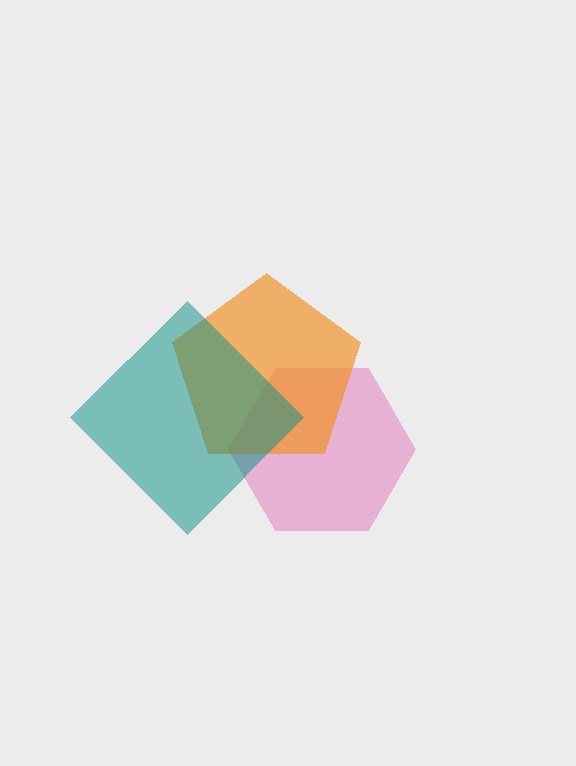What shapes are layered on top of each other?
The layered shapes are: a pink hexagon, an orange pentagon, a teal diamond.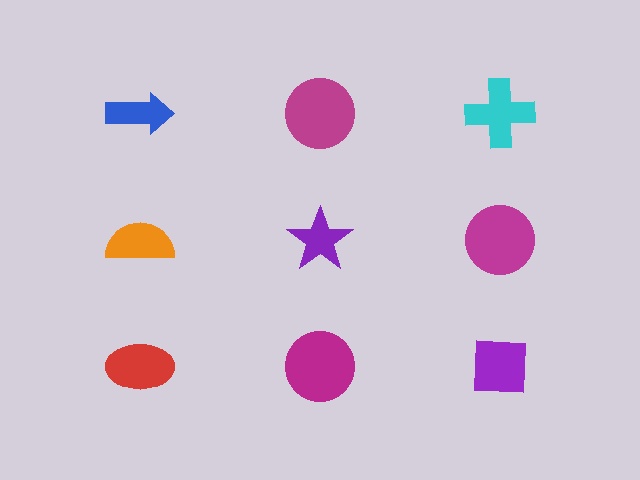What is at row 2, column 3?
A magenta circle.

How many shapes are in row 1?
3 shapes.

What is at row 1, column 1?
A blue arrow.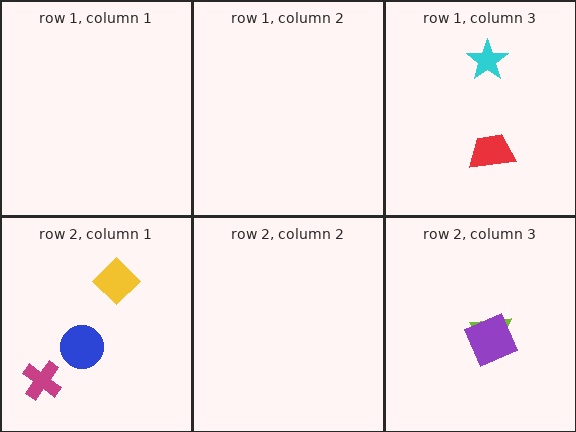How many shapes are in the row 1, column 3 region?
2.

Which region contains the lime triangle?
The row 2, column 3 region.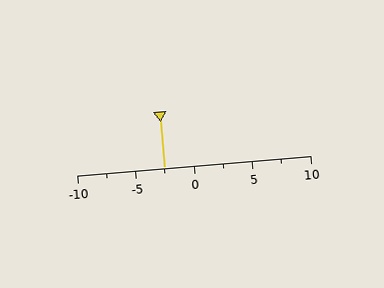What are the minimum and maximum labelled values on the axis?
The axis runs from -10 to 10.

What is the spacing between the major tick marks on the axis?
The major ticks are spaced 5 apart.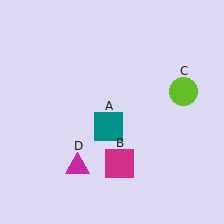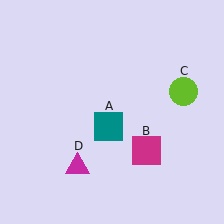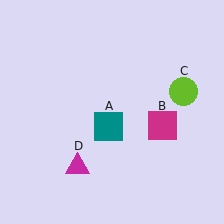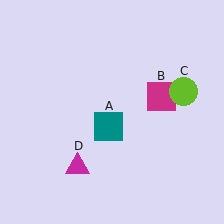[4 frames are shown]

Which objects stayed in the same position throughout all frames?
Teal square (object A) and lime circle (object C) and magenta triangle (object D) remained stationary.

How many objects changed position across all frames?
1 object changed position: magenta square (object B).